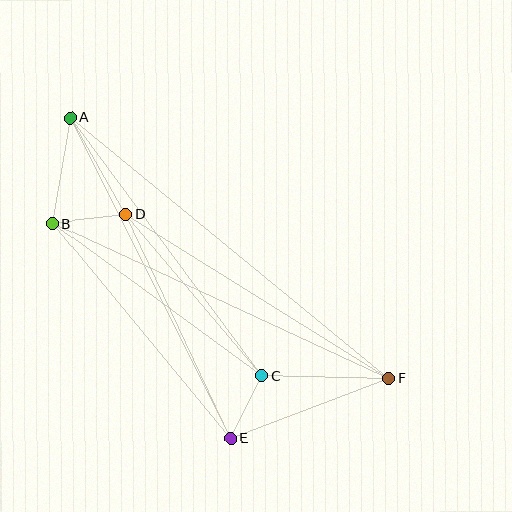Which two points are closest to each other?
Points C and E are closest to each other.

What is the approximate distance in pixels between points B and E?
The distance between B and E is approximately 279 pixels.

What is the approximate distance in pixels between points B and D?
The distance between B and D is approximately 74 pixels.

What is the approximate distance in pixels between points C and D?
The distance between C and D is approximately 211 pixels.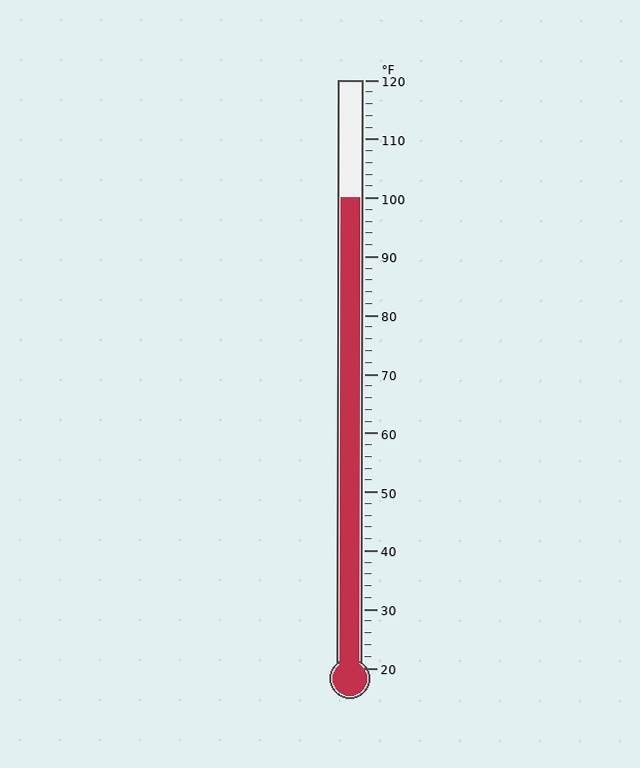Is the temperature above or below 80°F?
The temperature is above 80°F.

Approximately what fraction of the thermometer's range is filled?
The thermometer is filled to approximately 80% of its range.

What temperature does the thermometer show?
The thermometer shows approximately 100°F.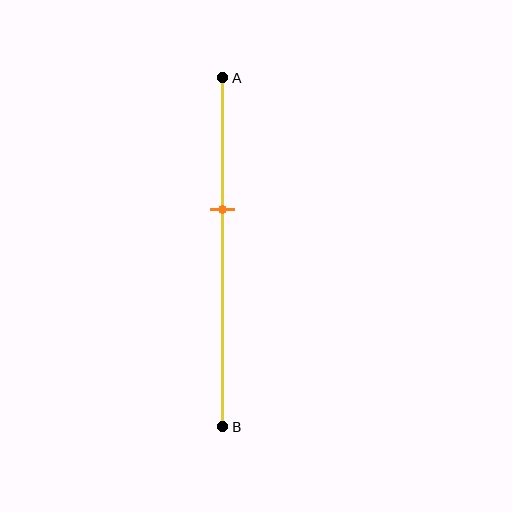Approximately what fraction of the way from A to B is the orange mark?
The orange mark is approximately 40% of the way from A to B.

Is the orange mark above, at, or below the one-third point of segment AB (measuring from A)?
The orange mark is below the one-third point of segment AB.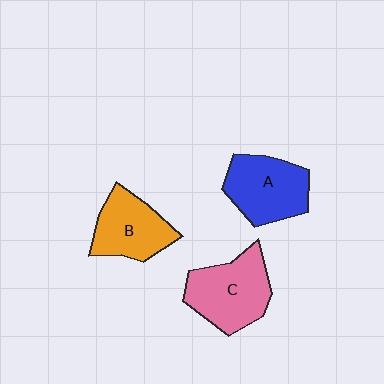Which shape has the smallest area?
Shape B (orange).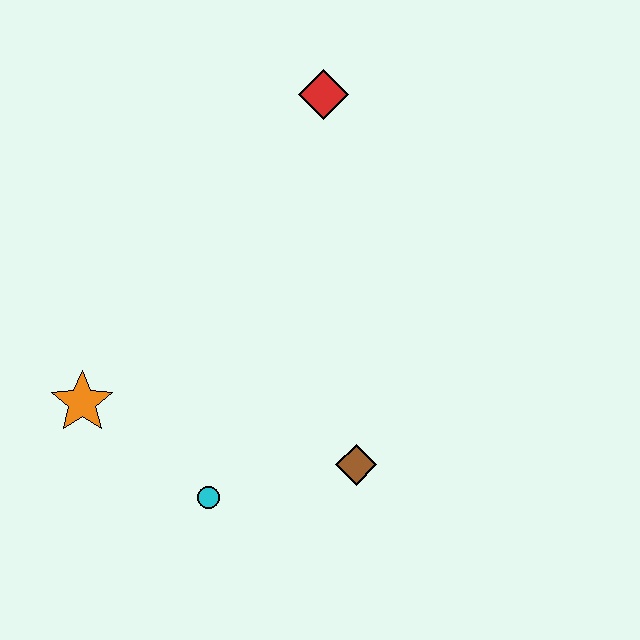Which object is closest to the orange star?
The cyan circle is closest to the orange star.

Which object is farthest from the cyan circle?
The red diamond is farthest from the cyan circle.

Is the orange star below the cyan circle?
No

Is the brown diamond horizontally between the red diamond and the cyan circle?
No